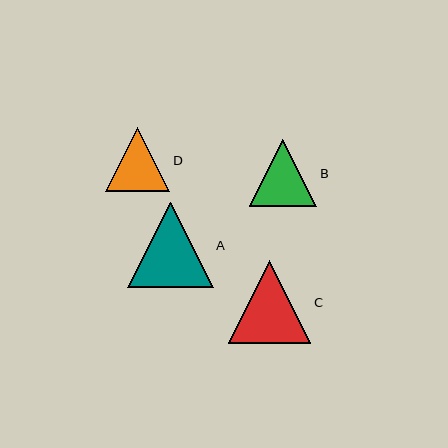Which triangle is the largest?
Triangle A is the largest with a size of approximately 85 pixels.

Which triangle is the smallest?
Triangle D is the smallest with a size of approximately 64 pixels.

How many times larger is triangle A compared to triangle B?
Triangle A is approximately 1.3 times the size of triangle B.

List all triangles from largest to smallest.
From largest to smallest: A, C, B, D.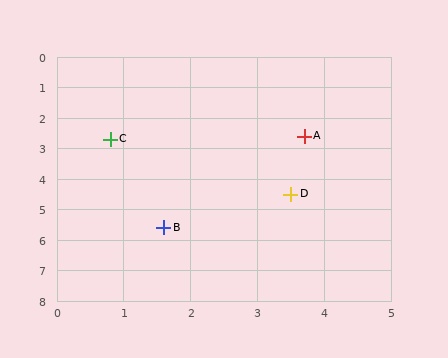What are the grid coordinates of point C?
Point C is at approximately (0.8, 2.7).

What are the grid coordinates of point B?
Point B is at approximately (1.6, 5.6).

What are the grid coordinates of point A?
Point A is at approximately (3.7, 2.6).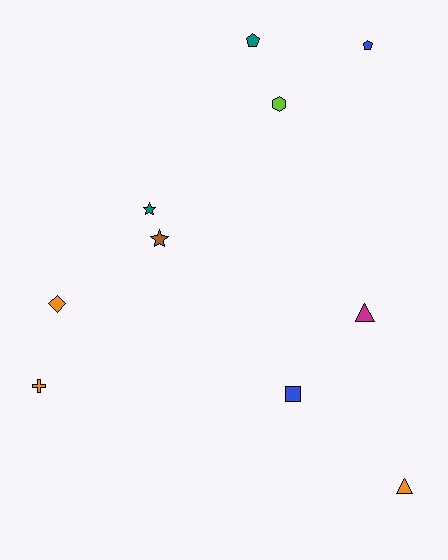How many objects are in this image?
There are 10 objects.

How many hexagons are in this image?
There is 1 hexagon.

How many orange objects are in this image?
There are 3 orange objects.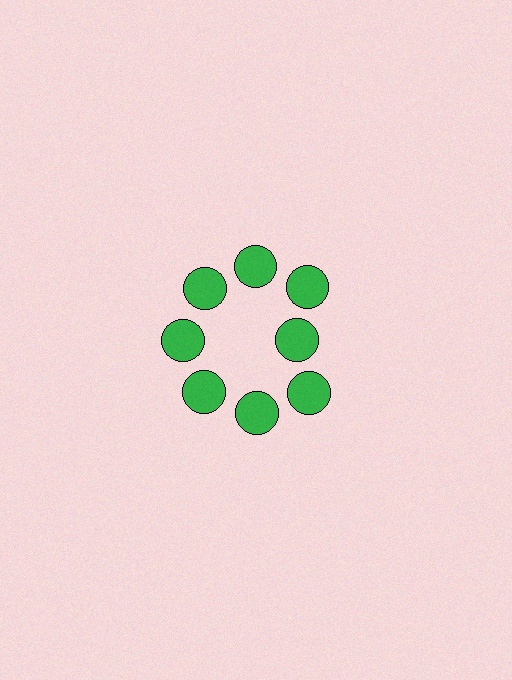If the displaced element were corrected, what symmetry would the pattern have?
It would have 8-fold rotational symmetry — the pattern would map onto itself every 45 degrees.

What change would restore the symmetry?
The symmetry would be restored by moving it outward, back onto the ring so that all 8 circles sit at equal angles and equal distance from the center.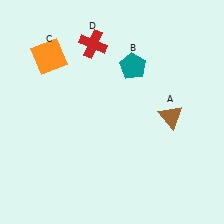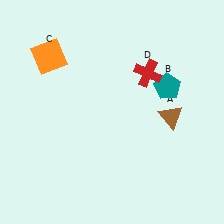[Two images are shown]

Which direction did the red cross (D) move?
The red cross (D) moved right.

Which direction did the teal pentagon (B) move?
The teal pentagon (B) moved right.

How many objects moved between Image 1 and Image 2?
2 objects moved between the two images.